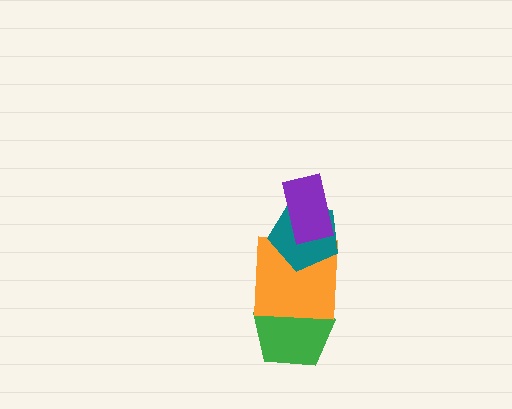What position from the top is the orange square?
The orange square is 3rd from the top.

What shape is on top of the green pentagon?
The orange square is on top of the green pentagon.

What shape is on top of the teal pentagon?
The purple rectangle is on top of the teal pentagon.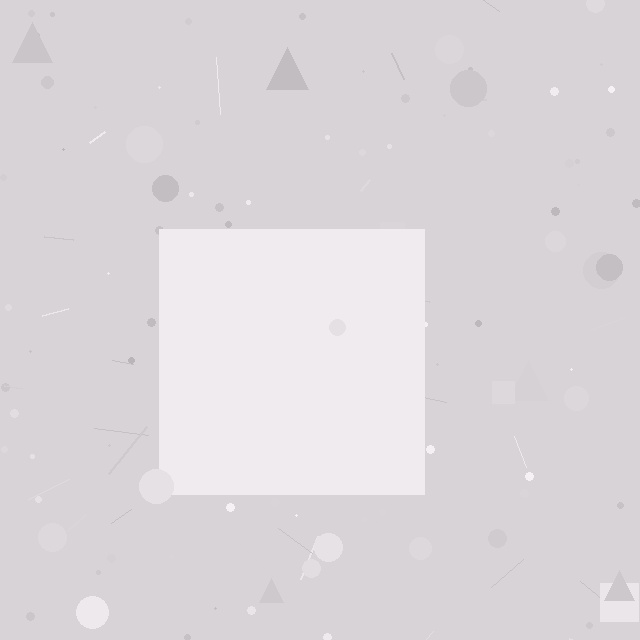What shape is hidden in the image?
A square is hidden in the image.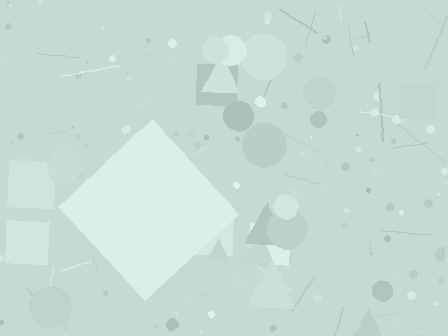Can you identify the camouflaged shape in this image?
The camouflaged shape is a diamond.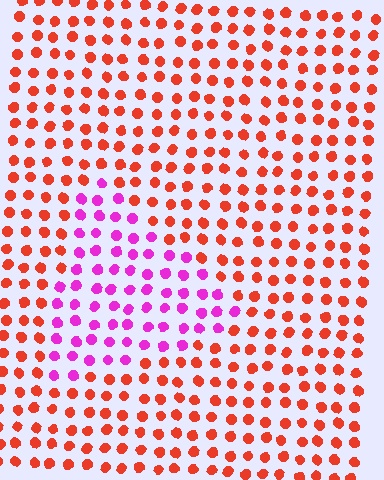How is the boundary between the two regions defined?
The boundary is defined purely by a slight shift in hue (about 60 degrees). Spacing, size, and orientation are identical on both sides.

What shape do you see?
I see a triangle.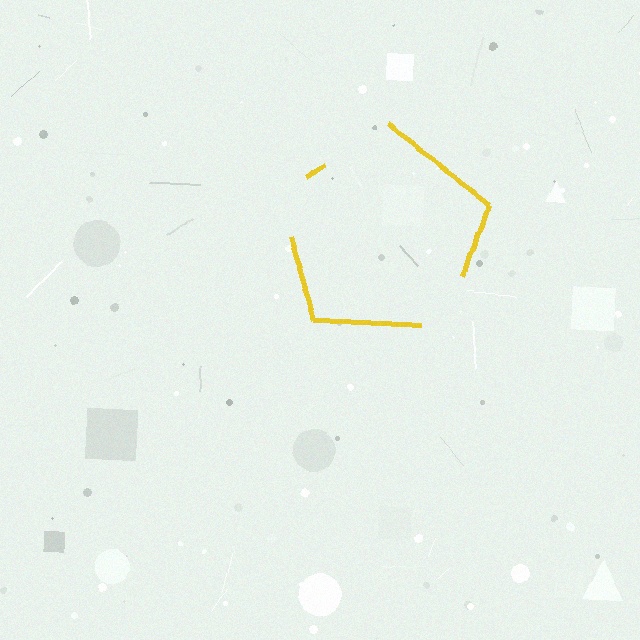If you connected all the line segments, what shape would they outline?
They would outline a pentagon.